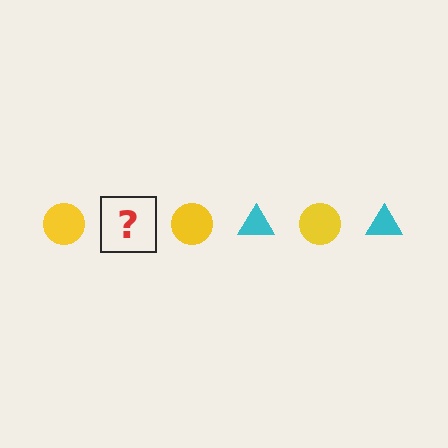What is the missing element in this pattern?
The missing element is a cyan triangle.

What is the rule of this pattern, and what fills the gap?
The rule is that the pattern alternates between yellow circle and cyan triangle. The gap should be filled with a cyan triangle.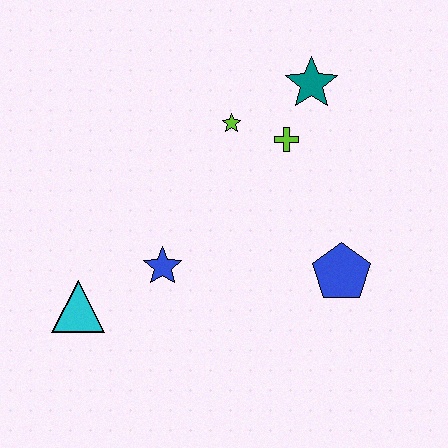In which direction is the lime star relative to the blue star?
The lime star is above the blue star.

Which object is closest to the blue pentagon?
The lime cross is closest to the blue pentagon.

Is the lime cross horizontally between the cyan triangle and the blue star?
No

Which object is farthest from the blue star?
The teal star is farthest from the blue star.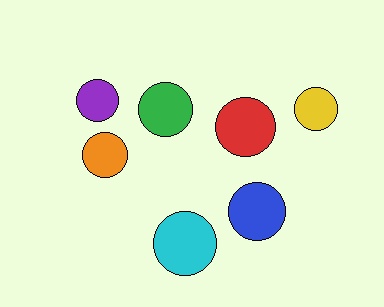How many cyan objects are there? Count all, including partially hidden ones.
There is 1 cyan object.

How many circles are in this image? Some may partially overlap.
There are 7 circles.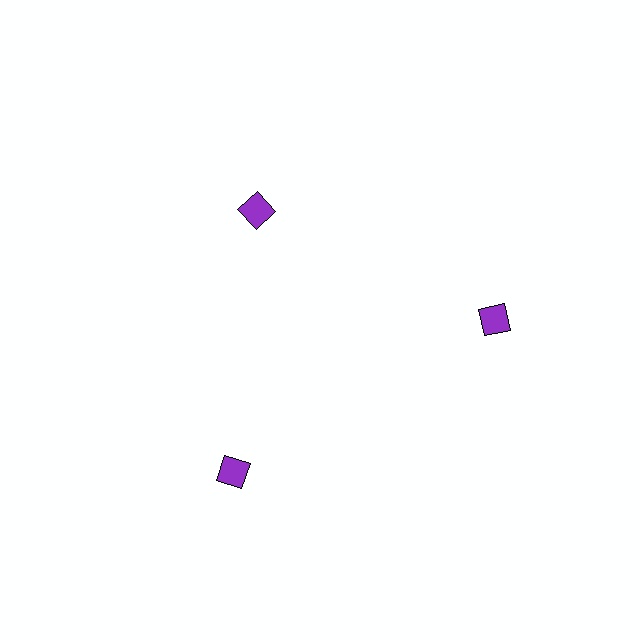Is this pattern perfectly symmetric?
No. The 3 purple diamonds are arranged in a ring, but one element near the 11 o'clock position is pulled inward toward the center, breaking the 3-fold rotational symmetry.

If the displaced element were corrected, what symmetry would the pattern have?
It would have 3-fold rotational symmetry — the pattern would map onto itself every 120 degrees.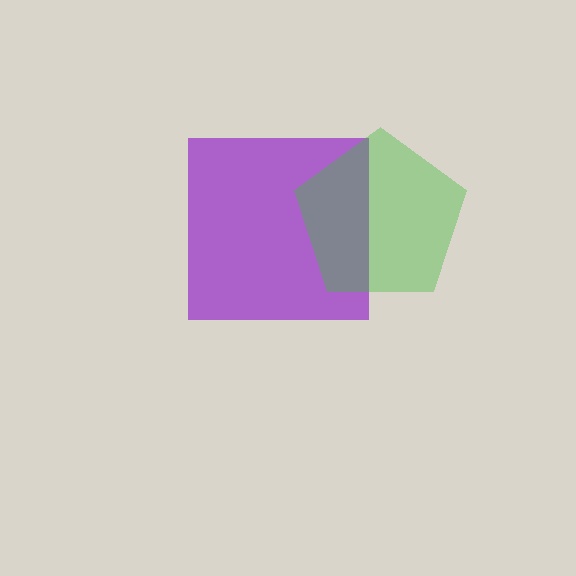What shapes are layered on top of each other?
The layered shapes are: a purple square, a green pentagon.